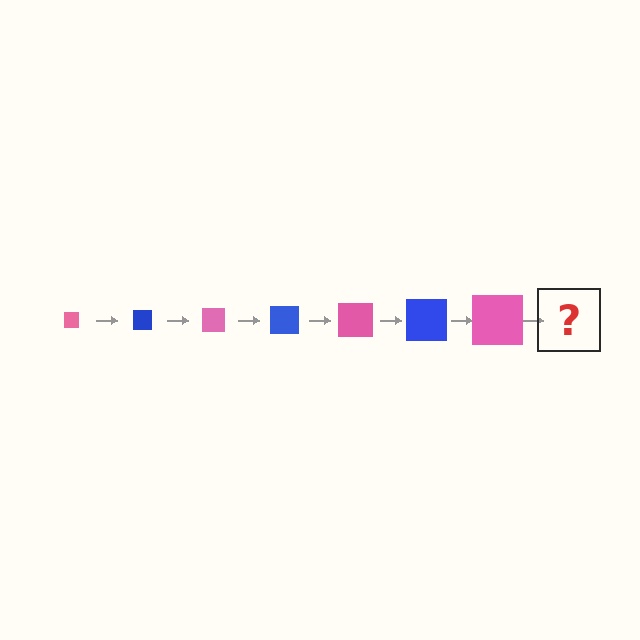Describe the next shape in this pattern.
It should be a blue square, larger than the previous one.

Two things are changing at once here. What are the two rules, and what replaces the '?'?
The two rules are that the square grows larger each step and the color cycles through pink and blue. The '?' should be a blue square, larger than the previous one.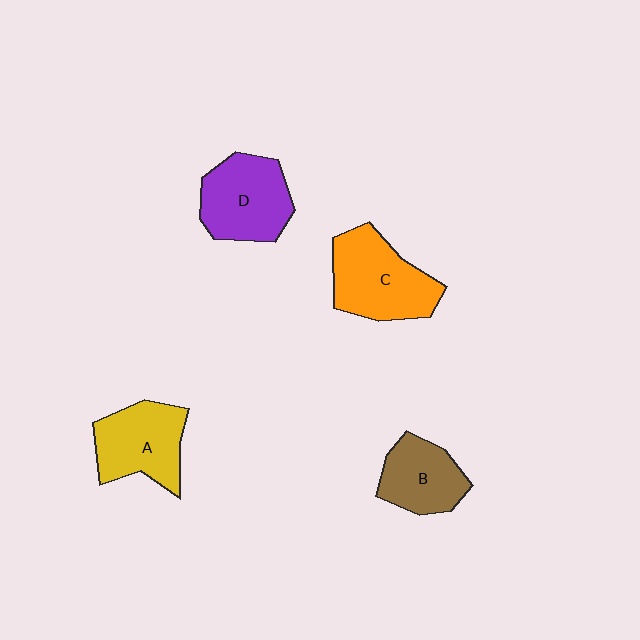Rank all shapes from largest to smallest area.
From largest to smallest: C (orange), D (purple), A (yellow), B (brown).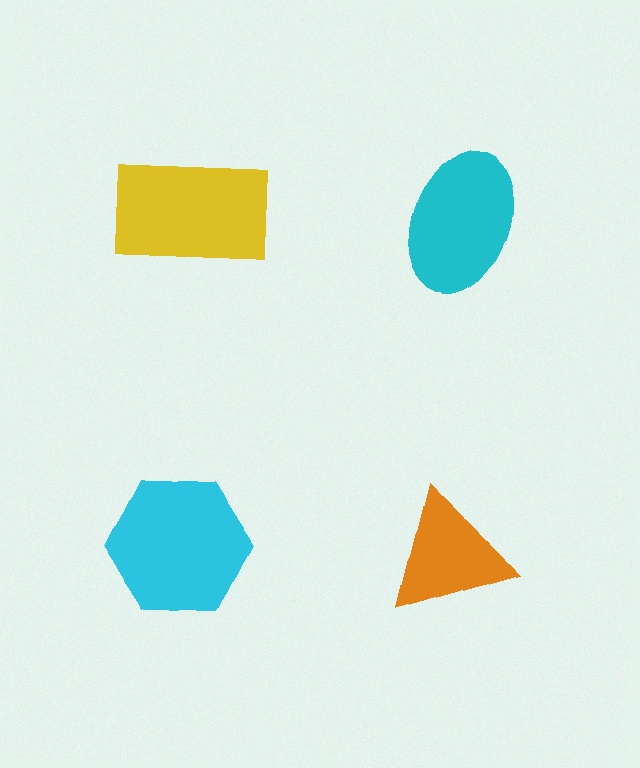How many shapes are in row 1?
2 shapes.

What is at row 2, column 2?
An orange triangle.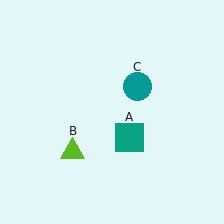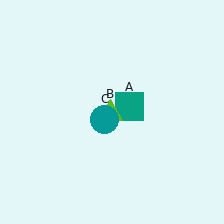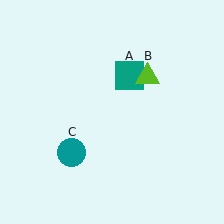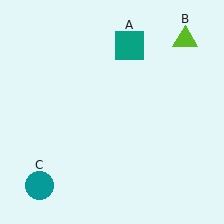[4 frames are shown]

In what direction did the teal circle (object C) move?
The teal circle (object C) moved down and to the left.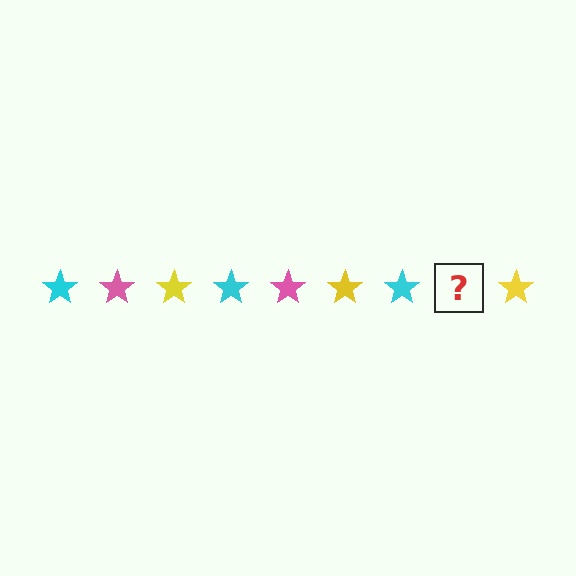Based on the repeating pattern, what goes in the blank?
The blank should be a pink star.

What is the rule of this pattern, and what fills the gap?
The rule is that the pattern cycles through cyan, pink, yellow stars. The gap should be filled with a pink star.